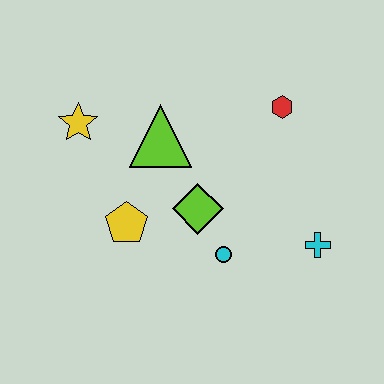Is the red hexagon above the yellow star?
Yes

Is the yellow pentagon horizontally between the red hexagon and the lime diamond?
No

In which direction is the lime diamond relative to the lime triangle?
The lime diamond is below the lime triangle.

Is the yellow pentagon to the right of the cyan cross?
No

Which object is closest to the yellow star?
The lime triangle is closest to the yellow star.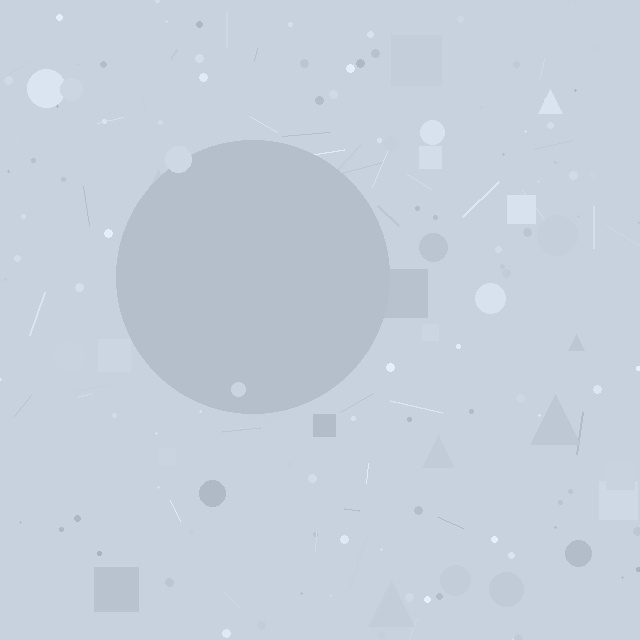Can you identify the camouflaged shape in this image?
The camouflaged shape is a circle.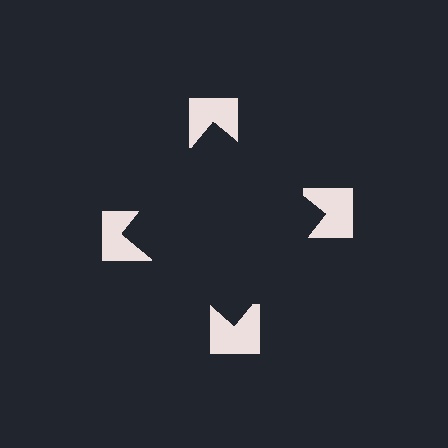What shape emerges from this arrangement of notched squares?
An illusory square — its edges are inferred from the aligned wedge cuts in the notched squares, not physically drawn.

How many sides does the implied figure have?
4 sides.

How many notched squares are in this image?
There are 4 — one at each vertex of the illusory square.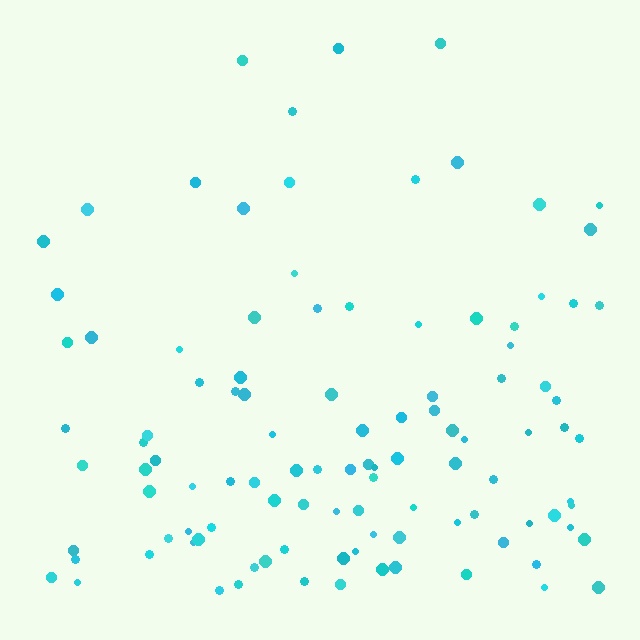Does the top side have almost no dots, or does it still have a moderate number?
Still a moderate number, just noticeably fewer than the bottom.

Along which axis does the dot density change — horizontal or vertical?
Vertical.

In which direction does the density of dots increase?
From top to bottom, with the bottom side densest.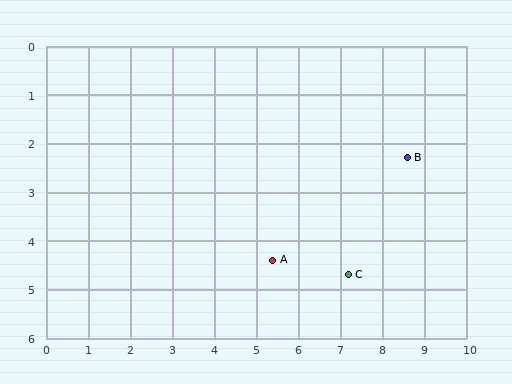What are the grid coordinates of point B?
Point B is at approximately (8.6, 2.3).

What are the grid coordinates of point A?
Point A is at approximately (5.4, 4.4).